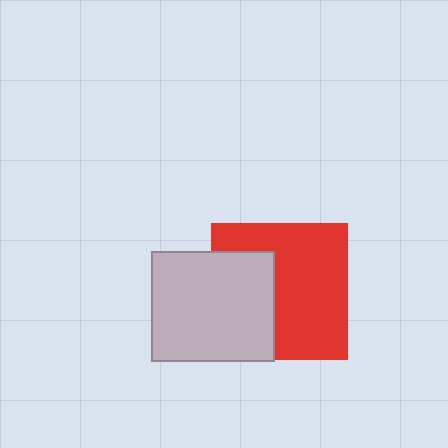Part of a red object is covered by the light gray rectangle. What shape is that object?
It is a square.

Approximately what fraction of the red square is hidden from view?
Roughly 37% of the red square is hidden behind the light gray rectangle.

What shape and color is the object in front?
The object in front is a light gray rectangle.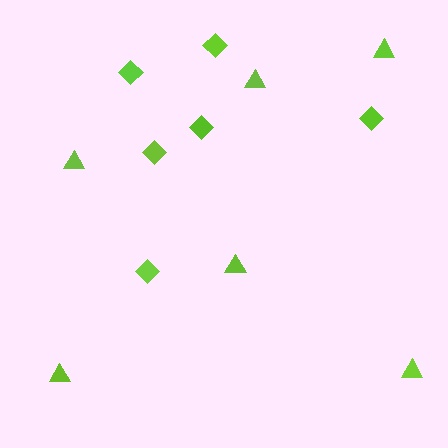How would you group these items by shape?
There are 2 groups: one group of diamonds (6) and one group of triangles (6).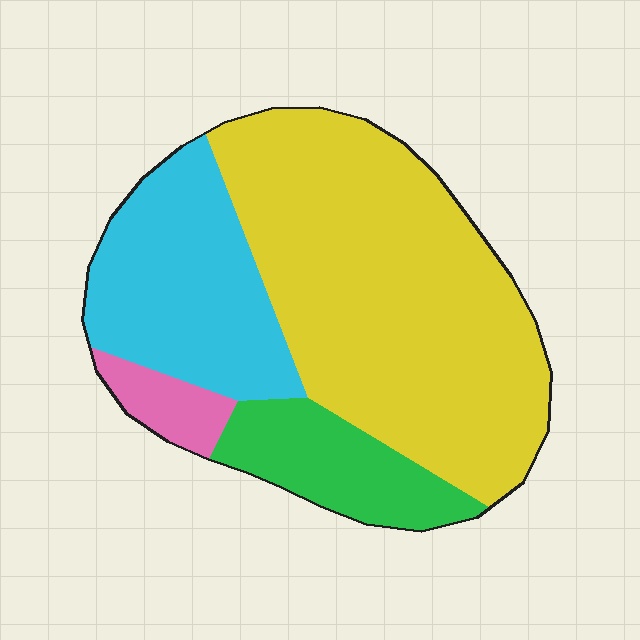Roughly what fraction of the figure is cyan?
Cyan covers 25% of the figure.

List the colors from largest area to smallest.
From largest to smallest: yellow, cyan, green, pink.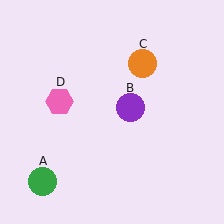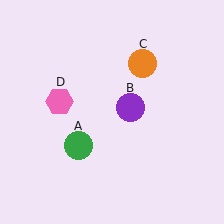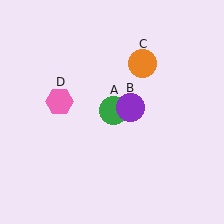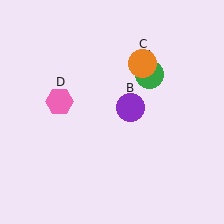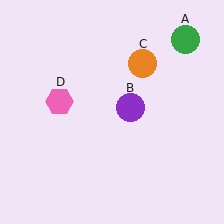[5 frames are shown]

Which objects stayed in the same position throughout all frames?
Purple circle (object B) and orange circle (object C) and pink hexagon (object D) remained stationary.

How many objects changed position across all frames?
1 object changed position: green circle (object A).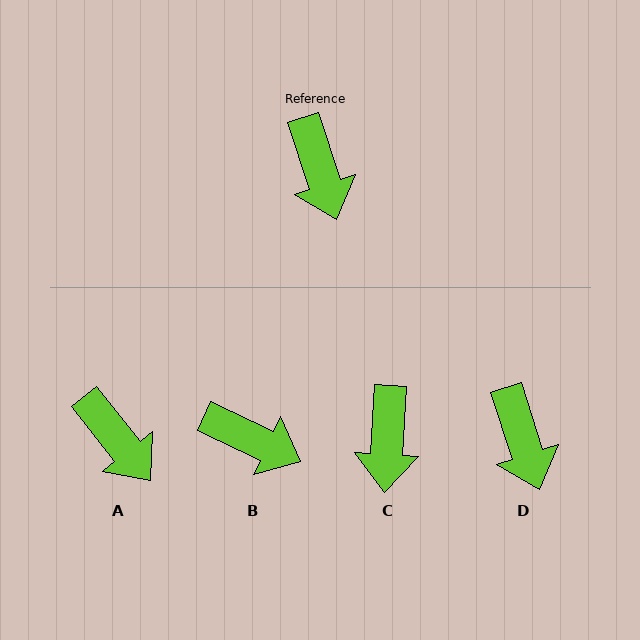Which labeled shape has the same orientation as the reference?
D.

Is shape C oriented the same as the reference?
No, it is off by about 22 degrees.